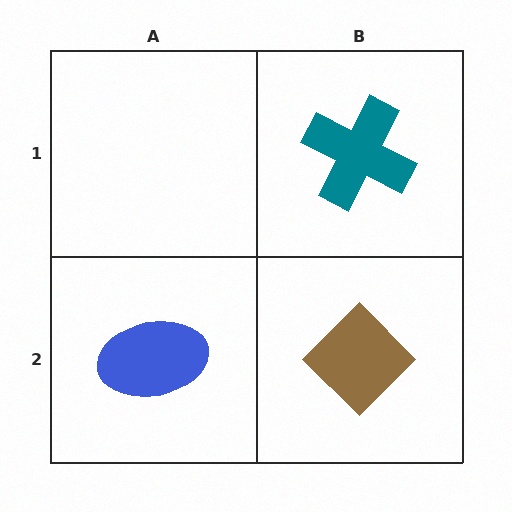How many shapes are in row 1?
1 shape.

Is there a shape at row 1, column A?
No, that cell is empty.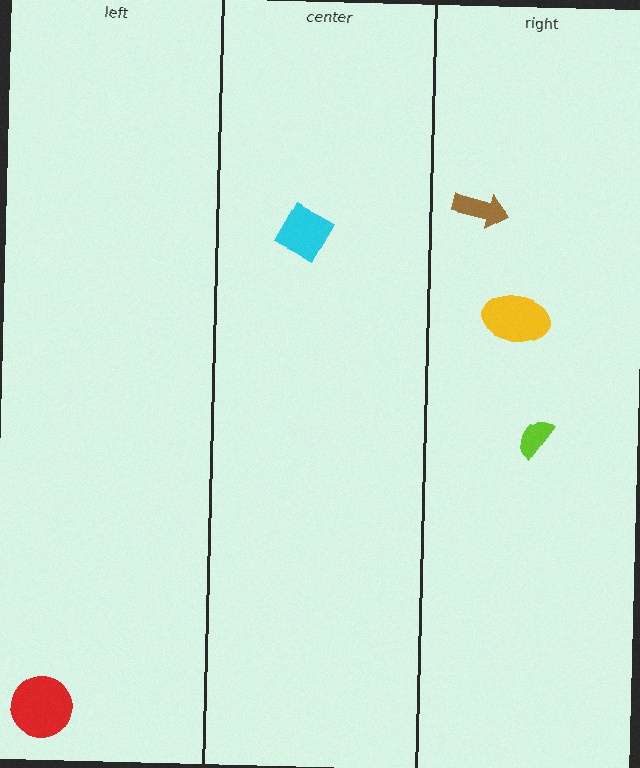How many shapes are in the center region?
1.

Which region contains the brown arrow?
The right region.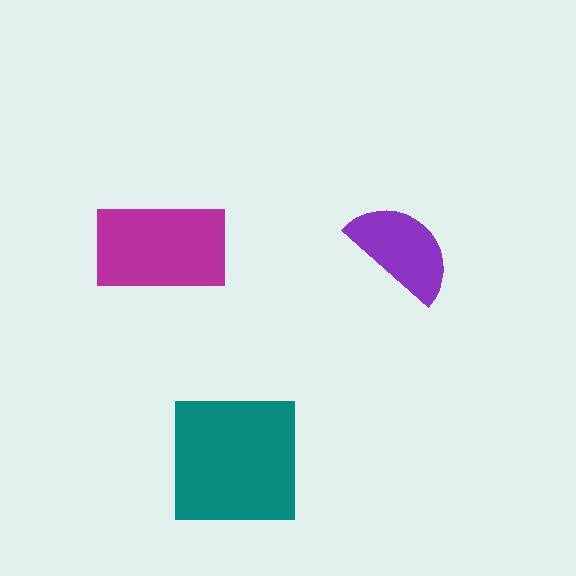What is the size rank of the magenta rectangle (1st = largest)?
2nd.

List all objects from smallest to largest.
The purple semicircle, the magenta rectangle, the teal square.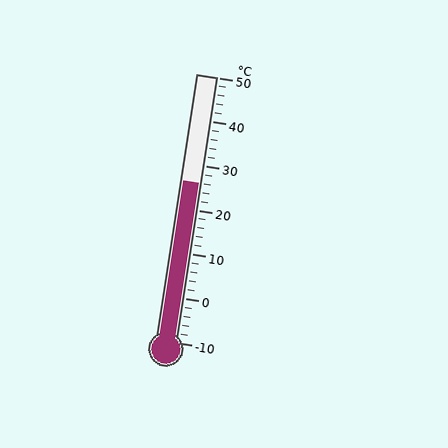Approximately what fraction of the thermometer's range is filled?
The thermometer is filled to approximately 60% of its range.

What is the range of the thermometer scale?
The thermometer scale ranges from -10°C to 50°C.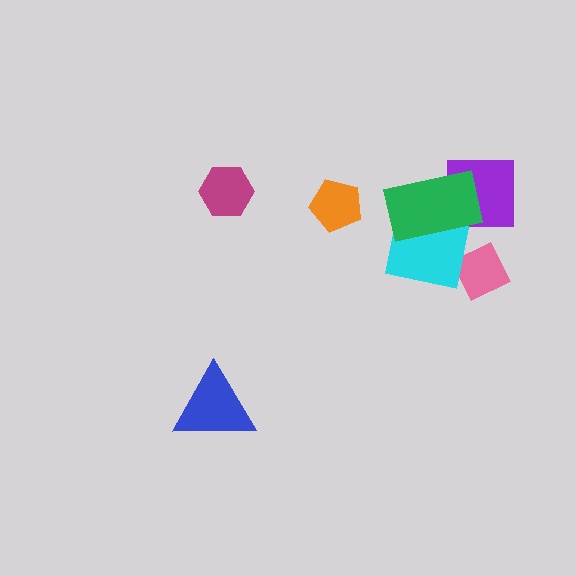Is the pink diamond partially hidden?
Yes, it is partially covered by another shape.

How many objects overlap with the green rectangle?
2 objects overlap with the green rectangle.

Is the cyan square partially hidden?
Yes, it is partially covered by another shape.